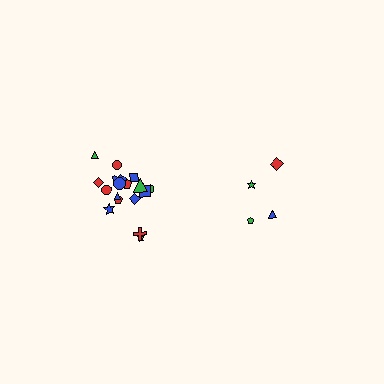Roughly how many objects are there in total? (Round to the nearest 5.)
Roughly 20 objects in total.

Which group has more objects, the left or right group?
The left group.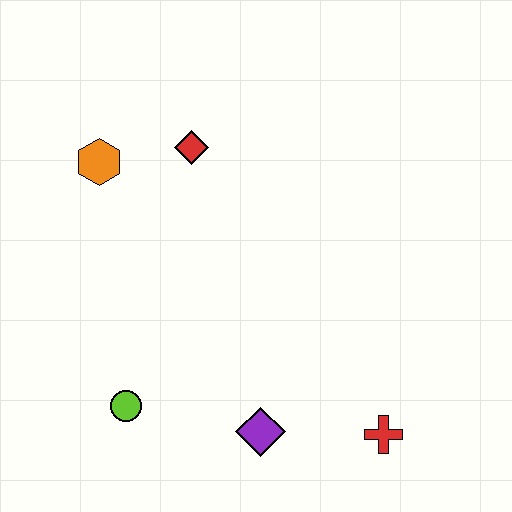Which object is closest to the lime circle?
The purple diamond is closest to the lime circle.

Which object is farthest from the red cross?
The orange hexagon is farthest from the red cross.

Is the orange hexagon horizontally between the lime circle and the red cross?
No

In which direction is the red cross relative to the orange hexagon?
The red cross is to the right of the orange hexagon.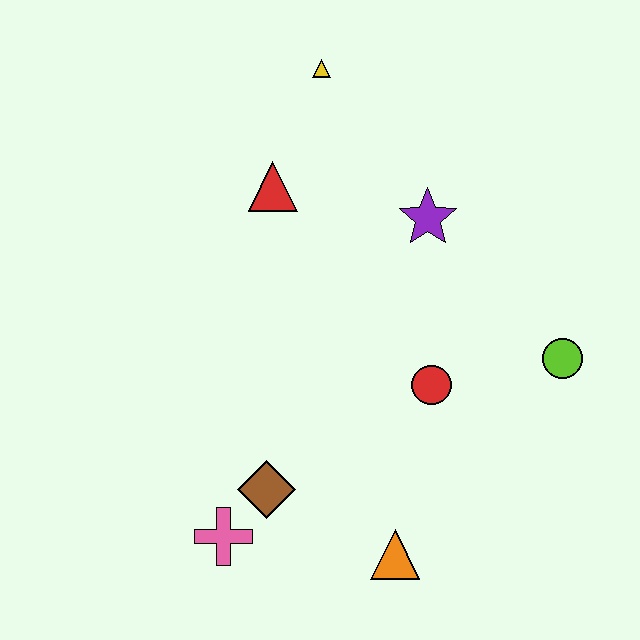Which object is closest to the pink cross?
The brown diamond is closest to the pink cross.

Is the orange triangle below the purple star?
Yes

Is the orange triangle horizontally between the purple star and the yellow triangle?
Yes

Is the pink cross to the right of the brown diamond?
No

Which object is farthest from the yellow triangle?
The orange triangle is farthest from the yellow triangle.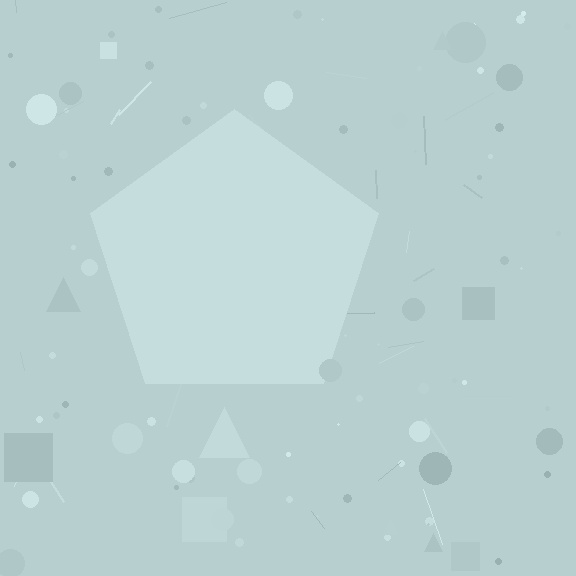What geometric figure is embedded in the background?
A pentagon is embedded in the background.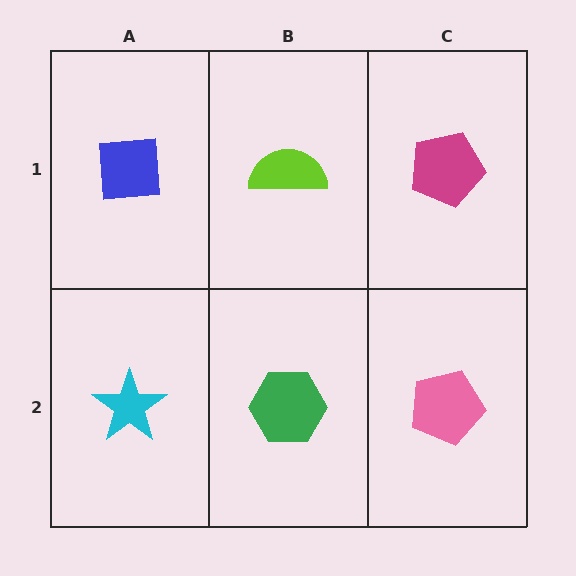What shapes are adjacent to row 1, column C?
A pink pentagon (row 2, column C), a lime semicircle (row 1, column B).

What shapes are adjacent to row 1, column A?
A cyan star (row 2, column A), a lime semicircle (row 1, column B).